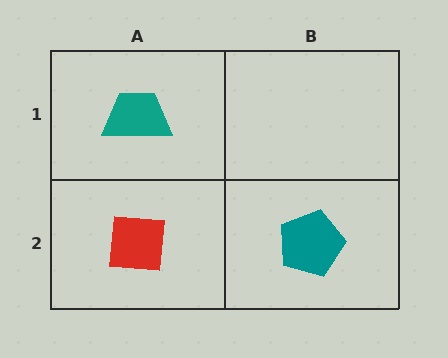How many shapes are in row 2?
2 shapes.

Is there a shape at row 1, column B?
No, that cell is empty.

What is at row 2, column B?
A teal pentagon.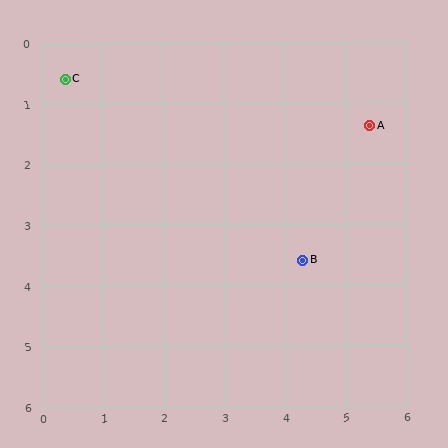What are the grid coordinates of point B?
Point B is at approximately (4.3, 3.6).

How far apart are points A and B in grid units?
Points A and B are about 2.5 grid units apart.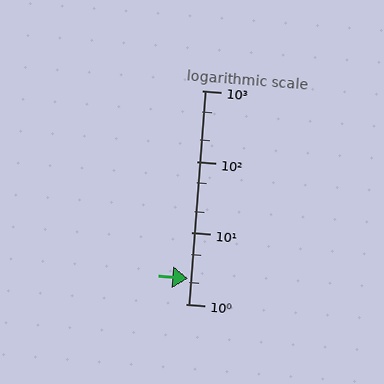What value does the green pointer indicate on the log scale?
The pointer indicates approximately 2.3.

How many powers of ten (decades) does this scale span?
The scale spans 3 decades, from 1 to 1000.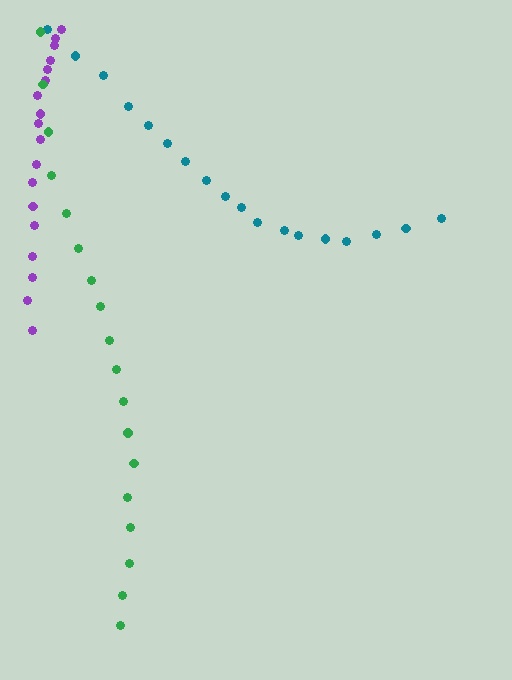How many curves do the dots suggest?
There are 3 distinct paths.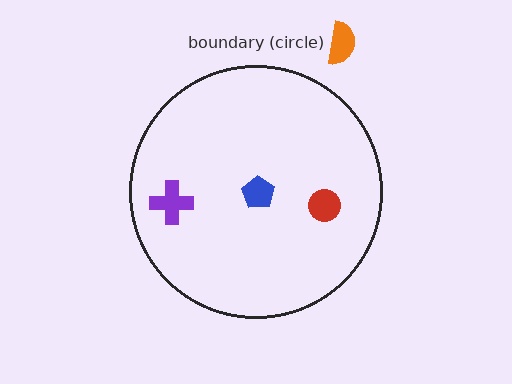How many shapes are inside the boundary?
3 inside, 1 outside.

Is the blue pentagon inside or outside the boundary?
Inside.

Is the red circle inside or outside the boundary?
Inside.